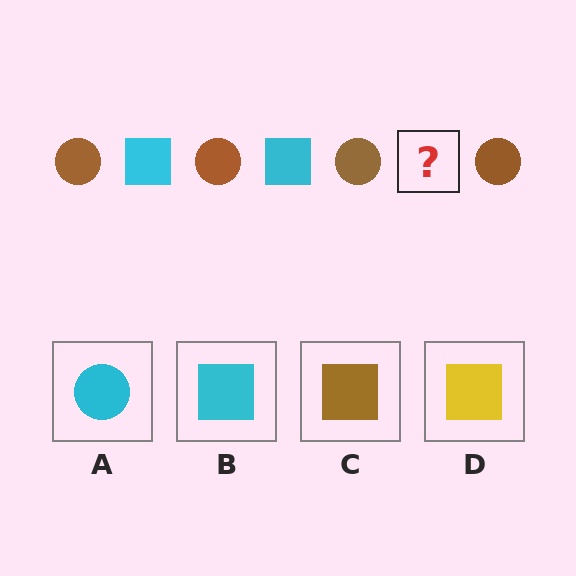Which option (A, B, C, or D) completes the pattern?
B.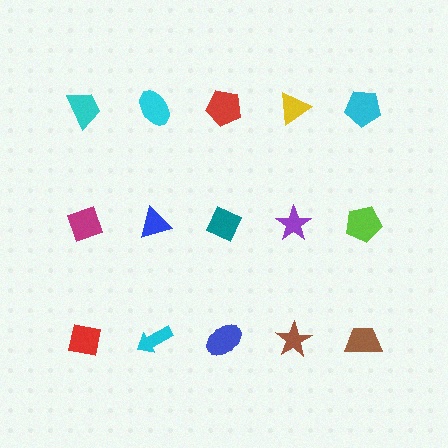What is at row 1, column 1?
A cyan trapezoid.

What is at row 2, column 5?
A lime pentagon.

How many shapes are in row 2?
5 shapes.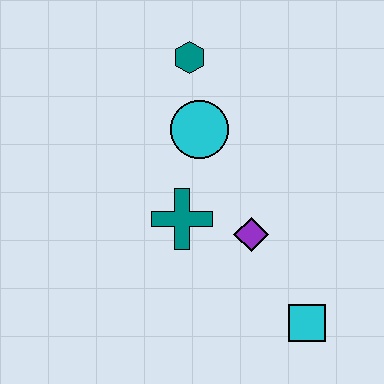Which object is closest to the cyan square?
The purple diamond is closest to the cyan square.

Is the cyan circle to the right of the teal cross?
Yes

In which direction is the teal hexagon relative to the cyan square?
The teal hexagon is above the cyan square.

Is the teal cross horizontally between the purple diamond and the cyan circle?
No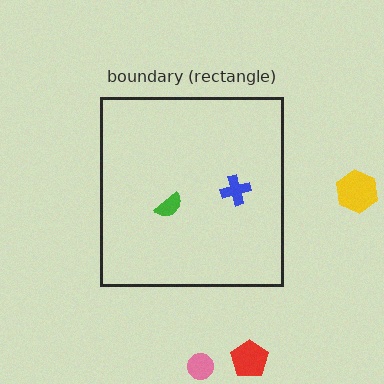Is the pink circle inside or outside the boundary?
Outside.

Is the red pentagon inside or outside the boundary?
Outside.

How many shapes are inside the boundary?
2 inside, 3 outside.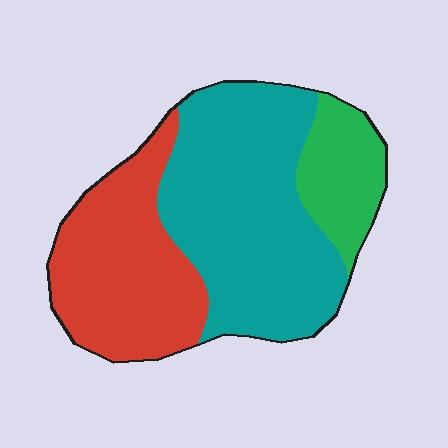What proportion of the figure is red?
Red takes up about one third (1/3) of the figure.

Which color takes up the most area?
Teal, at roughly 50%.